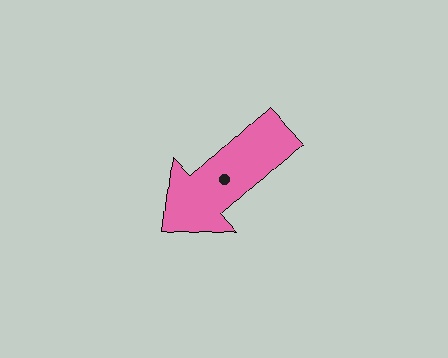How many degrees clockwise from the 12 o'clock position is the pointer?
Approximately 228 degrees.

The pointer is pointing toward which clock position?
Roughly 8 o'clock.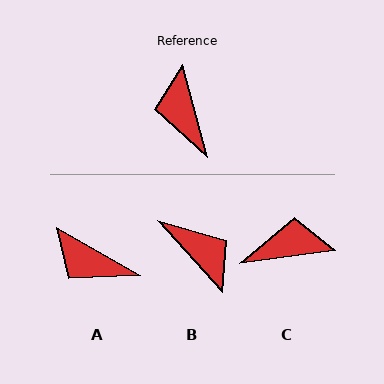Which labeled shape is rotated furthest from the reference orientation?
B, about 153 degrees away.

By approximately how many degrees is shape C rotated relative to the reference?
Approximately 98 degrees clockwise.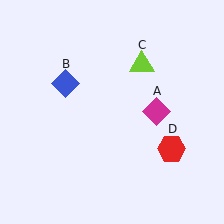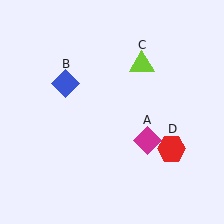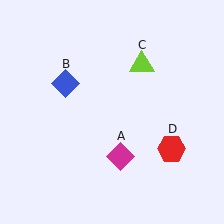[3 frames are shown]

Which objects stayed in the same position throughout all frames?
Blue diamond (object B) and lime triangle (object C) and red hexagon (object D) remained stationary.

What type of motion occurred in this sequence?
The magenta diamond (object A) rotated clockwise around the center of the scene.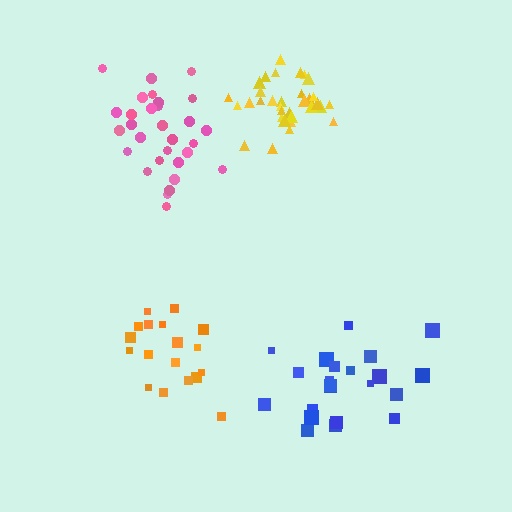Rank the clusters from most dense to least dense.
yellow, pink, orange, blue.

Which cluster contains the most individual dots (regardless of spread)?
Yellow (33).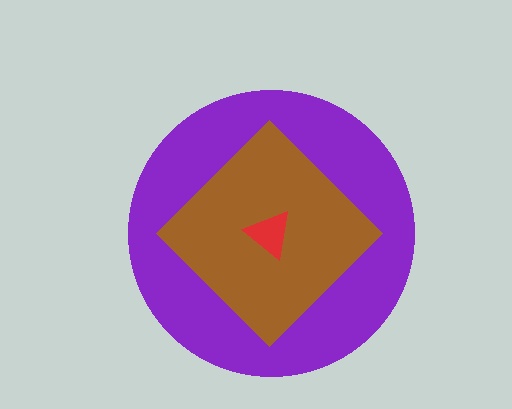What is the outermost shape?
The purple circle.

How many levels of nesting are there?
3.